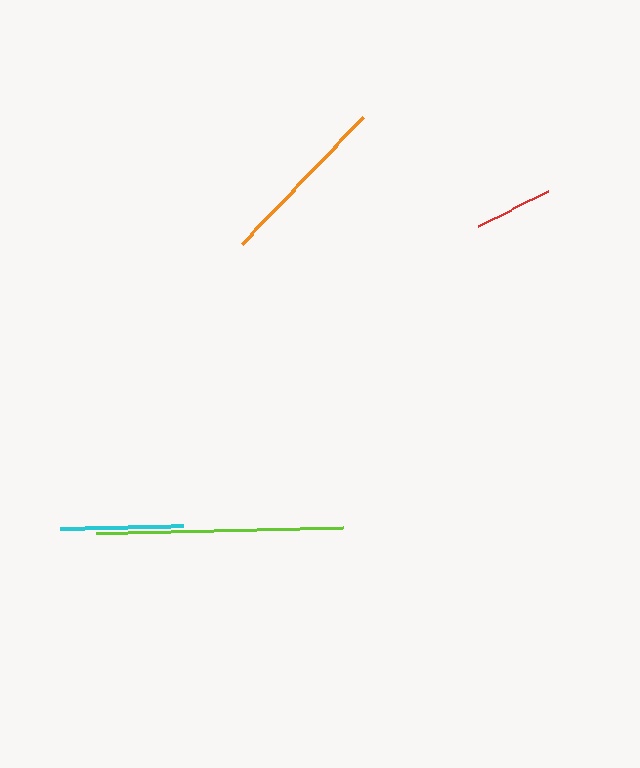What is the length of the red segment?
The red segment is approximately 77 pixels long.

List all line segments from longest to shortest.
From longest to shortest: lime, orange, cyan, red.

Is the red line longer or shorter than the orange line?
The orange line is longer than the red line.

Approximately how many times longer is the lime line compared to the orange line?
The lime line is approximately 1.4 times the length of the orange line.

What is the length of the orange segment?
The orange segment is approximately 175 pixels long.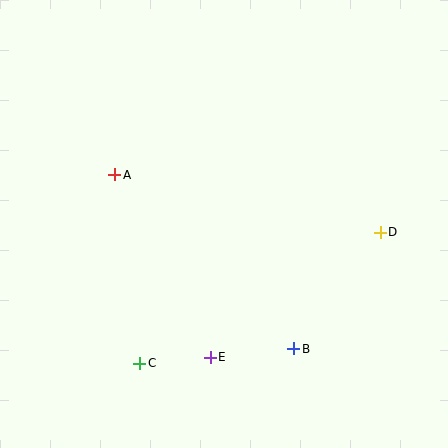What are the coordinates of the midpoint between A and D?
The midpoint between A and D is at (247, 203).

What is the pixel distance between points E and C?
The distance between E and C is 71 pixels.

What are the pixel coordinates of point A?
Point A is at (115, 175).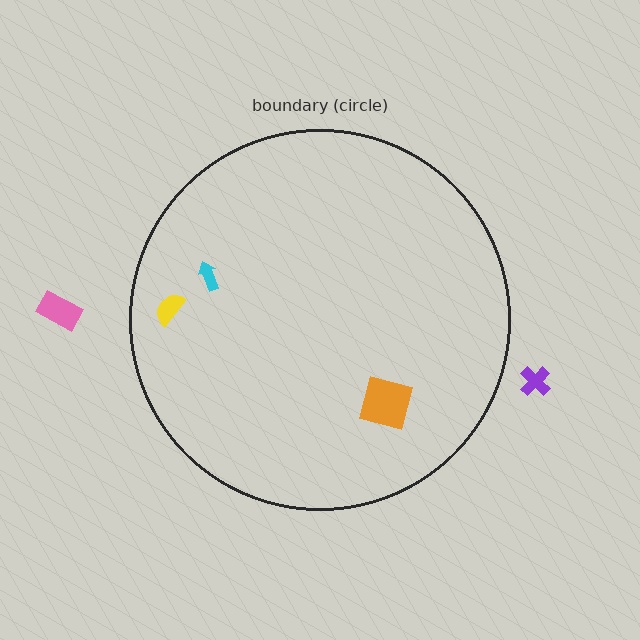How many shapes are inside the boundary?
3 inside, 2 outside.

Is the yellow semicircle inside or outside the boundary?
Inside.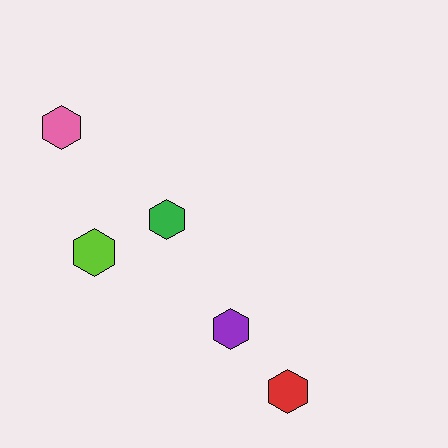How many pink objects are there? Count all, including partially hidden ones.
There is 1 pink object.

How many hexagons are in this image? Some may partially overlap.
There are 5 hexagons.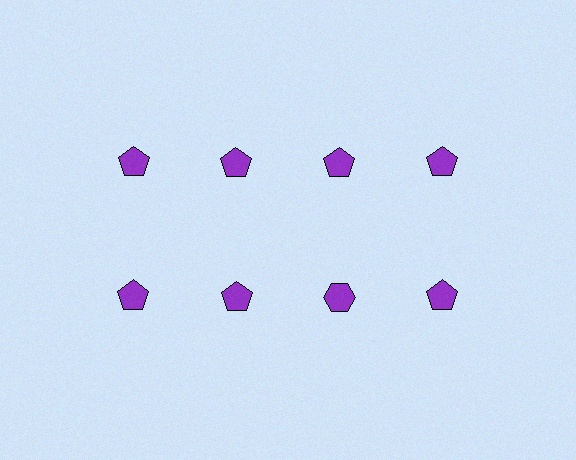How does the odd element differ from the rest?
It has a different shape: hexagon instead of pentagon.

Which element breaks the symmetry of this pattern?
The purple hexagon in the second row, center column breaks the symmetry. All other shapes are purple pentagons.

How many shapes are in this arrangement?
There are 8 shapes arranged in a grid pattern.